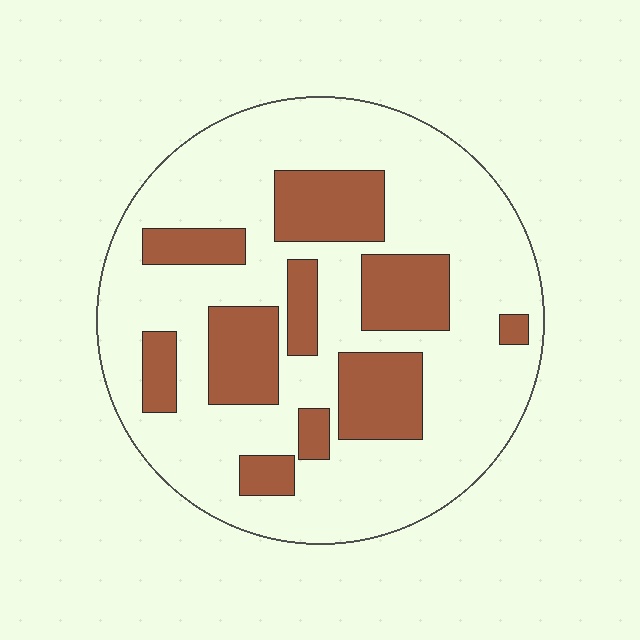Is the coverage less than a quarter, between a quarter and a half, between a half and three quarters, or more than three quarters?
Between a quarter and a half.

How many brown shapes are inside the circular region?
10.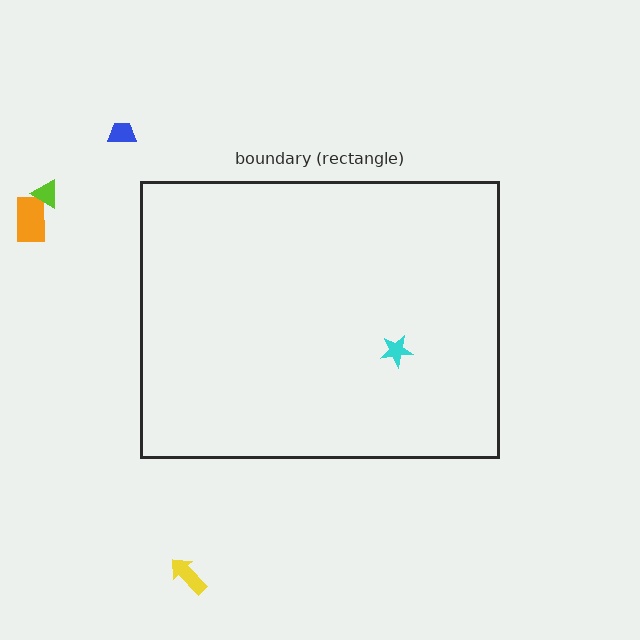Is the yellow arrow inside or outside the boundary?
Outside.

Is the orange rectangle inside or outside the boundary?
Outside.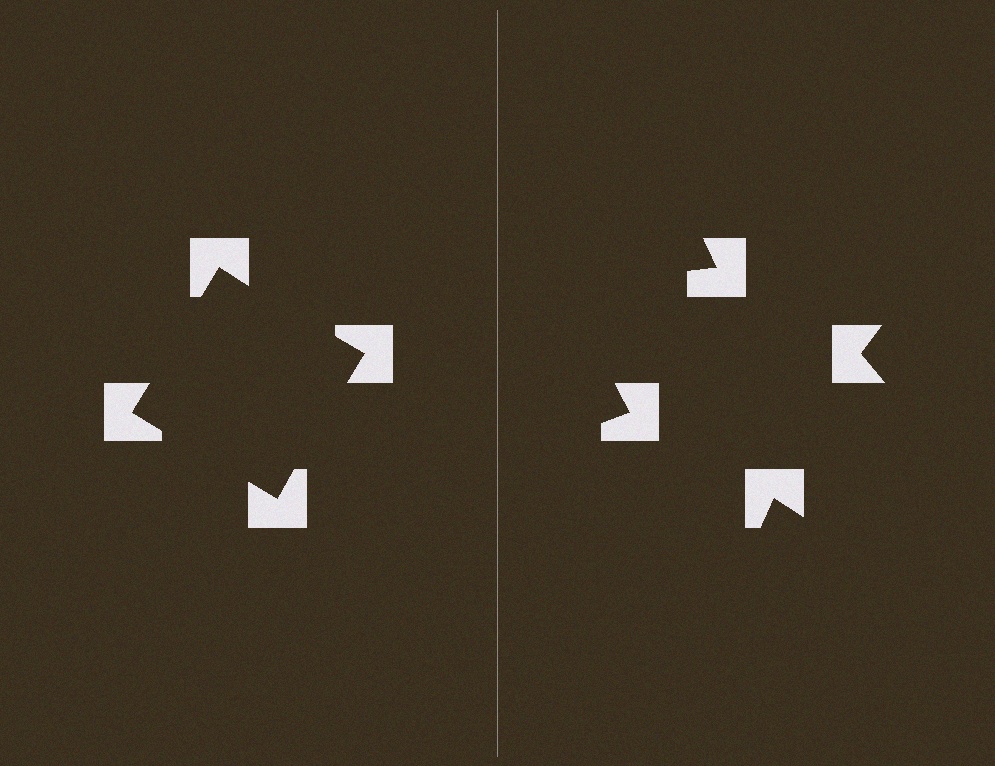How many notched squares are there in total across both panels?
8 — 4 on each side.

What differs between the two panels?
The notched squares are positioned identically on both sides; only the wedge orientations differ. On the left they align to a square; on the right they are misaligned.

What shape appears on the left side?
An illusory square.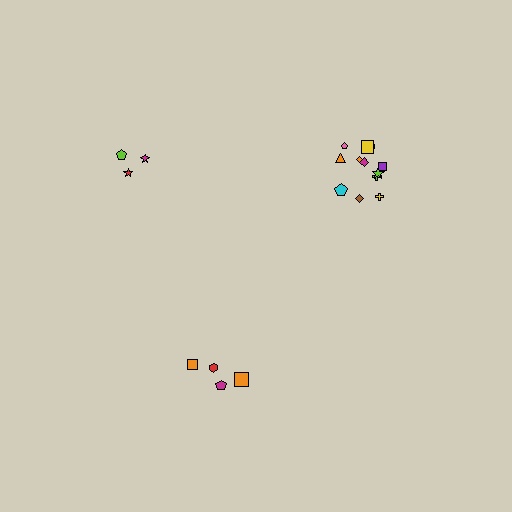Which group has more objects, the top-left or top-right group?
The top-right group.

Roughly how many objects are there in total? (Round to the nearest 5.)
Roughly 20 objects in total.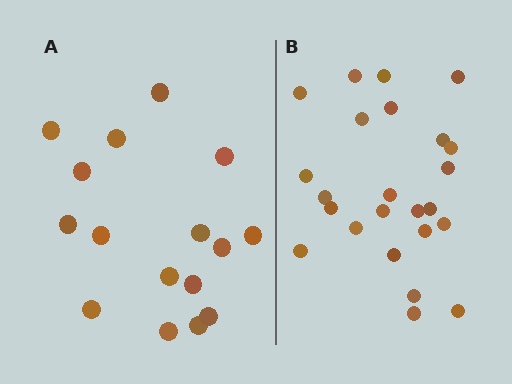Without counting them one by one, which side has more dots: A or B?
Region B (the right region) has more dots.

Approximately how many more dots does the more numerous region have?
Region B has roughly 8 or so more dots than region A.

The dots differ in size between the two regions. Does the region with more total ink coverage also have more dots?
No. Region A has more total ink coverage because its dots are larger, but region B actually contains more individual dots. Total area can be misleading — the number of items is what matters here.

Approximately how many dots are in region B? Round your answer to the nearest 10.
About 20 dots. (The exact count is 24, which rounds to 20.)